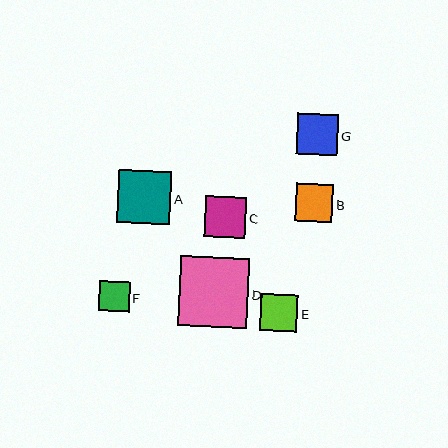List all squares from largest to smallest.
From largest to smallest: D, A, C, G, B, E, F.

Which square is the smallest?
Square F is the smallest with a size of approximately 30 pixels.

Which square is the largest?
Square D is the largest with a size of approximately 70 pixels.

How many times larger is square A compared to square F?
Square A is approximately 1.8 times the size of square F.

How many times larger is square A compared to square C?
Square A is approximately 1.3 times the size of square C.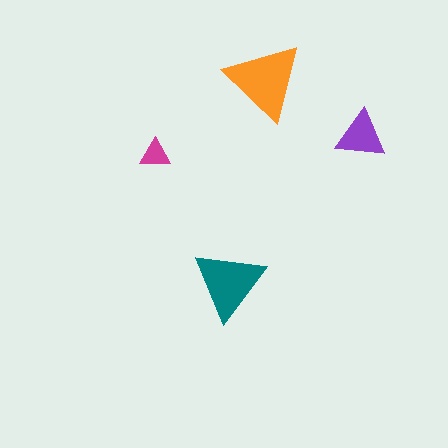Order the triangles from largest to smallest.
the orange one, the teal one, the purple one, the magenta one.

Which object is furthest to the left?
The magenta triangle is leftmost.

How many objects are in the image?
There are 4 objects in the image.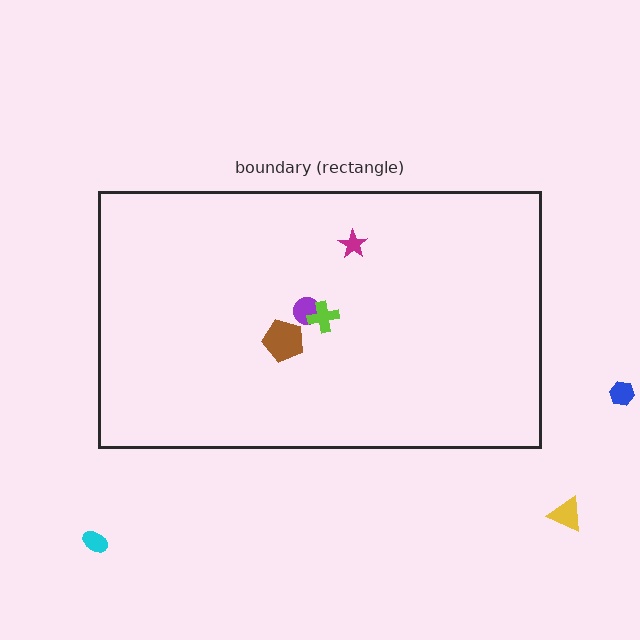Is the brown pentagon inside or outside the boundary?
Inside.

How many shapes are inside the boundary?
4 inside, 3 outside.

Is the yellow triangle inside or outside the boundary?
Outside.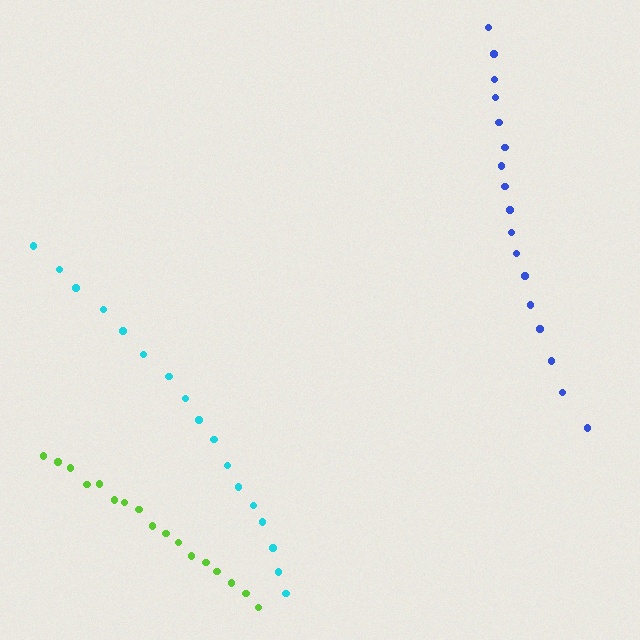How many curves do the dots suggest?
There are 3 distinct paths.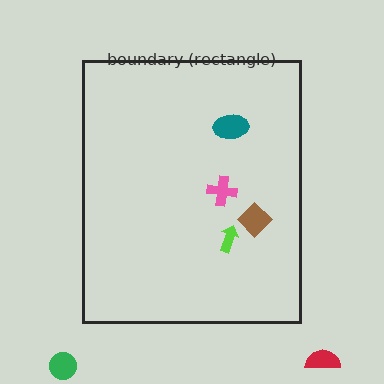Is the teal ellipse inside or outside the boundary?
Inside.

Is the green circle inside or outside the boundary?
Outside.